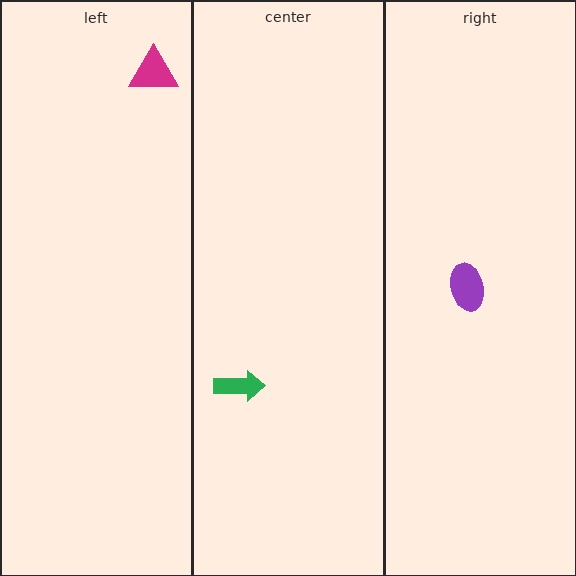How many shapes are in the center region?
1.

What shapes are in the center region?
The green arrow.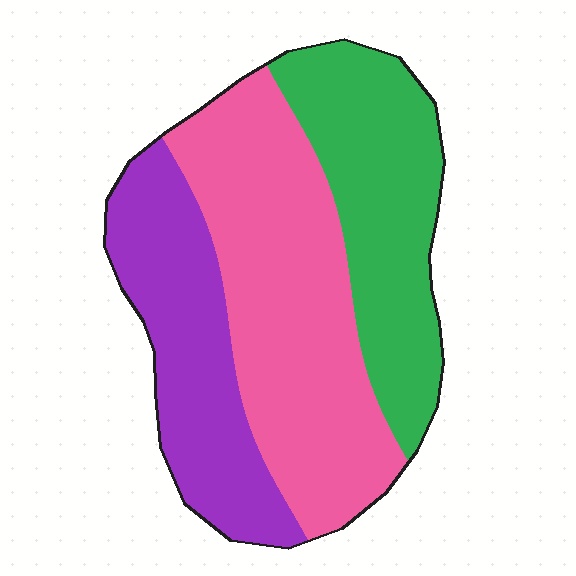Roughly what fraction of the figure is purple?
Purple takes up between a sixth and a third of the figure.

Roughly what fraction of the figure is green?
Green covers around 30% of the figure.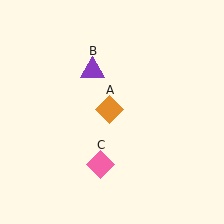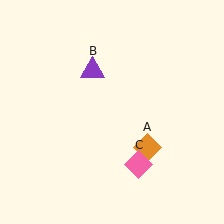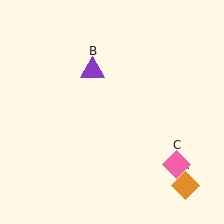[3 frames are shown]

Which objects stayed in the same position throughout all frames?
Purple triangle (object B) remained stationary.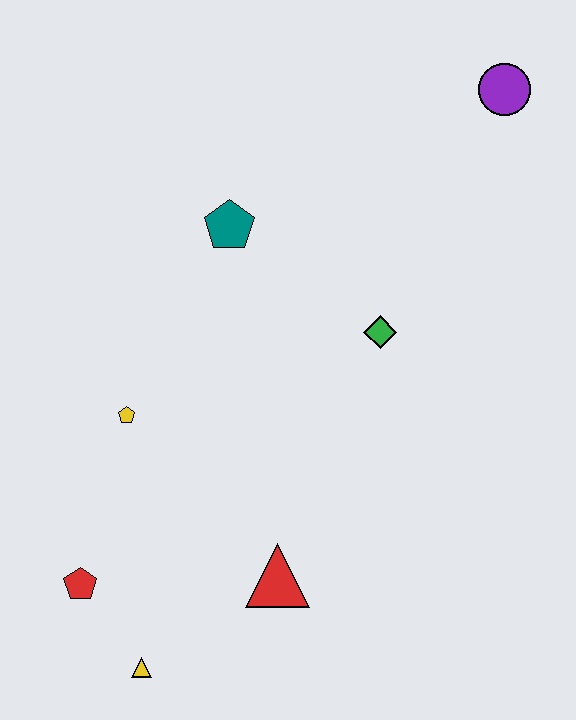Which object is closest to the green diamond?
The teal pentagon is closest to the green diamond.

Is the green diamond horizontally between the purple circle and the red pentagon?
Yes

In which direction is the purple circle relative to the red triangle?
The purple circle is above the red triangle.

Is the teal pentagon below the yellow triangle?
No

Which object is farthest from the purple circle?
The yellow triangle is farthest from the purple circle.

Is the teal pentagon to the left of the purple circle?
Yes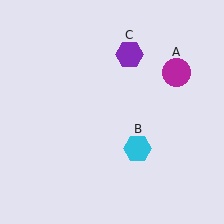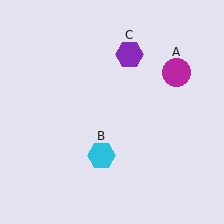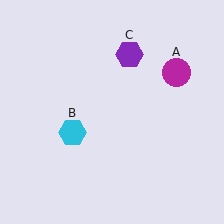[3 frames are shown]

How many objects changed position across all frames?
1 object changed position: cyan hexagon (object B).